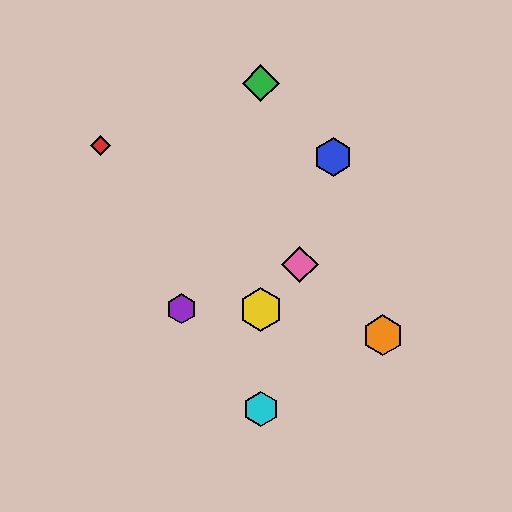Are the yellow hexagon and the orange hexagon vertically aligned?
No, the yellow hexagon is at x≈261 and the orange hexagon is at x≈383.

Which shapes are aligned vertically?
The green diamond, the yellow hexagon, the cyan hexagon are aligned vertically.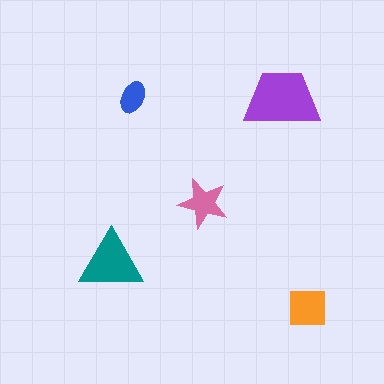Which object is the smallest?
The blue ellipse.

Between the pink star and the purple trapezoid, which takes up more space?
The purple trapezoid.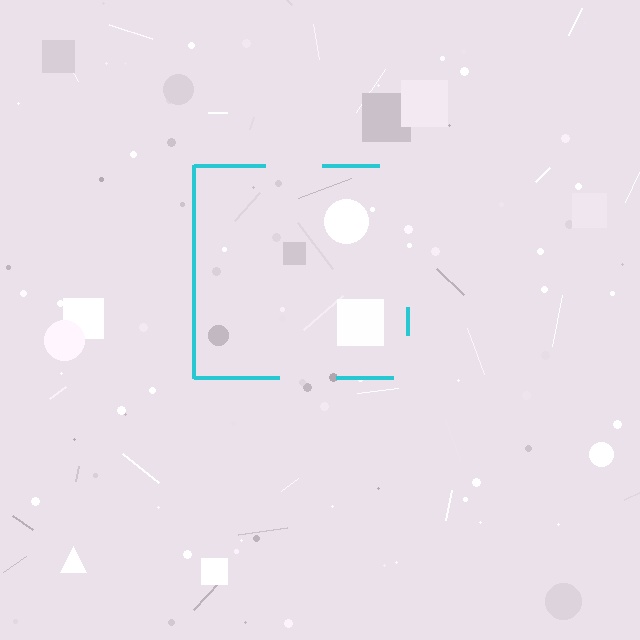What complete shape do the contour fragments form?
The contour fragments form a square.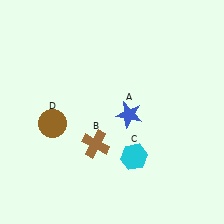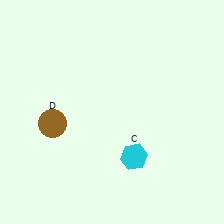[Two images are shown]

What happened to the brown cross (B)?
The brown cross (B) was removed in Image 2. It was in the bottom-left area of Image 1.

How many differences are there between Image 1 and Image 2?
There are 2 differences between the two images.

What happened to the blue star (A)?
The blue star (A) was removed in Image 2. It was in the bottom-right area of Image 1.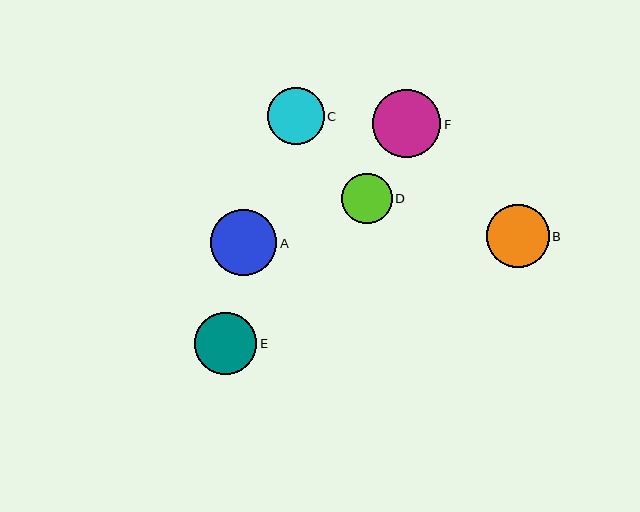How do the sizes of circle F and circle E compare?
Circle F and circle E are approximately the same size.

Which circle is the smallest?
Circle D is the smallest with a size of approximately 51 pixels.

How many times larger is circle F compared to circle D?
Circle F is approximately 1.3 times the size of circle D.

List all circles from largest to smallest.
From largest to smallest: F, A, B, E, C, D.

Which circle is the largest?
Circle F is the largest with a size of approximately 68 pixels.